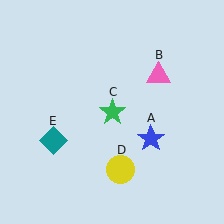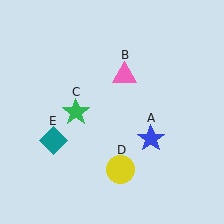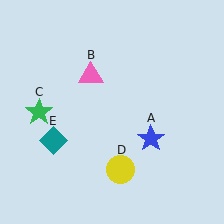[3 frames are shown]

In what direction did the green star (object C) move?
The green star (object C) moved left.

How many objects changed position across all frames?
2 objects changed position: pink triangle (object B), green star (object C).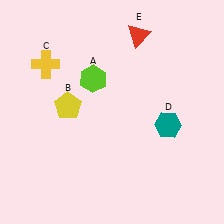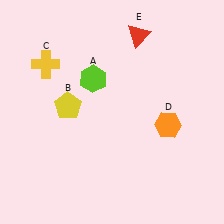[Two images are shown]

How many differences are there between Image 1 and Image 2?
There is 1 difference between the two images.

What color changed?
The hexagon (D) changed from teal in Image 1 to orange in Image 2.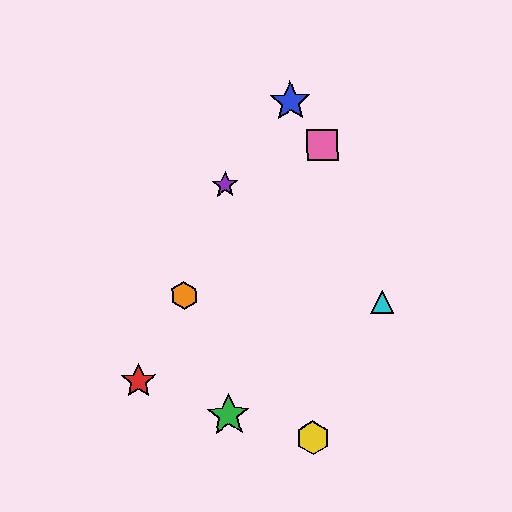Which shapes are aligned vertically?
The green star, the purple star are aligned vertically.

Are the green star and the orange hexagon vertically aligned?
No, the green star is at x≈229 and the orange hexagon is at x≈184.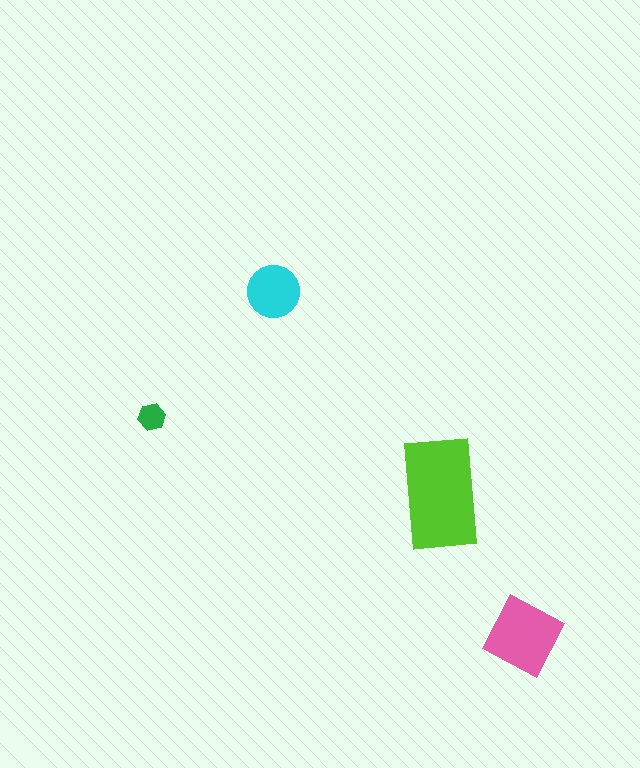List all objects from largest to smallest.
The lime rectangle, the pink diamond, the cyan circle, the green hexagon.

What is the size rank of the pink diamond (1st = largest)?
2nd.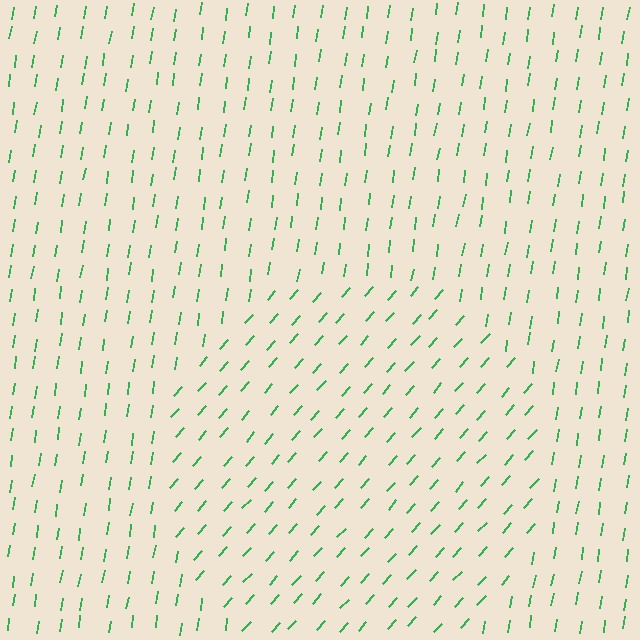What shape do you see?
I see a circle.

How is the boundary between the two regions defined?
The boundary is defined purely by a change in line orientation (approximately 33 degrees difference). All lines are the same color and thickness.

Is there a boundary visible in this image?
Yes, there is a texture boundary formed by a change in line orientation.